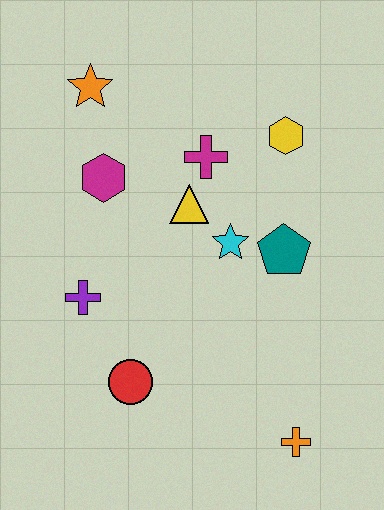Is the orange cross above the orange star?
No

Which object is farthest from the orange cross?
The orange star is farthest from the orange cross.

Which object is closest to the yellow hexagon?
The magenta cross is closest to the yellow hexagon.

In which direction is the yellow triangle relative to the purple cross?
The yellow triangle is to the right of the purple cross.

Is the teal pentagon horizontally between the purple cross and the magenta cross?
No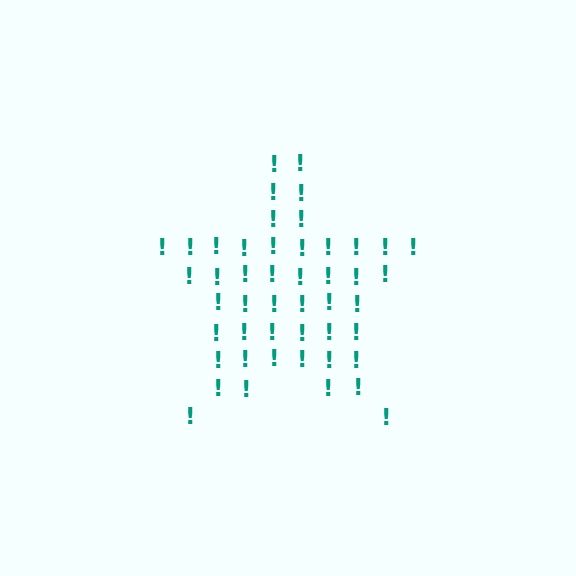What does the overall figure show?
The overall figure shows a star.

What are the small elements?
The small elements are exclamation marks.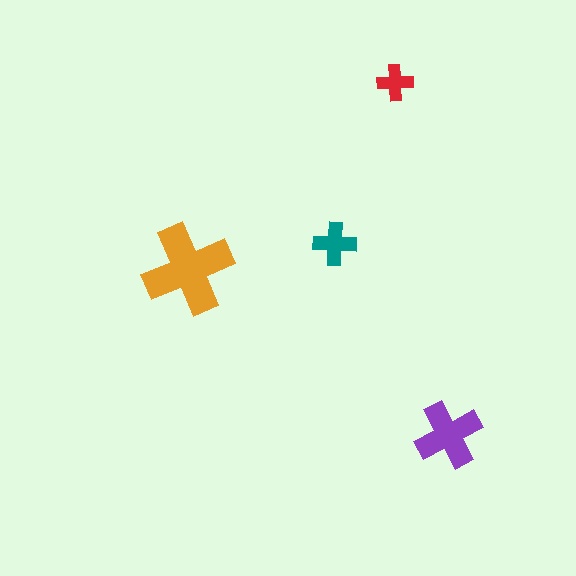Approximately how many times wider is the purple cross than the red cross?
About 2 times wider.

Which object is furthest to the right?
The purple cross is rightmost.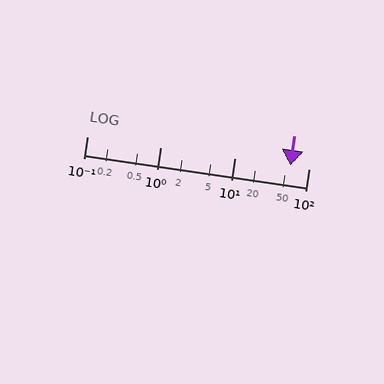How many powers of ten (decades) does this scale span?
The scale spans 3 decades, from 0.1 to 100.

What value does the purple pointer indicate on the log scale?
The pointer indicates approximately 57.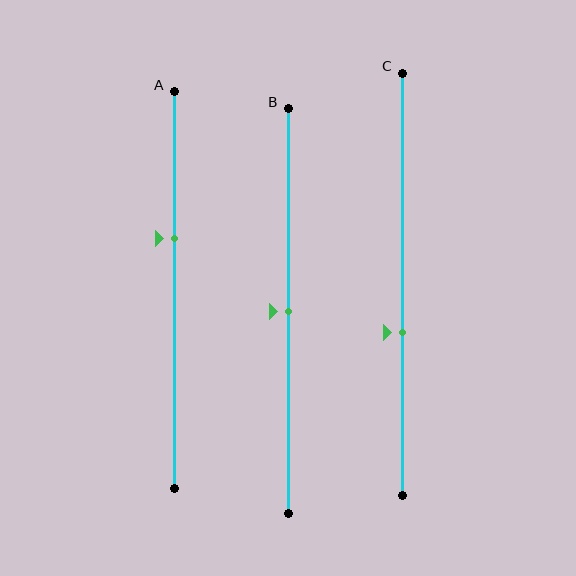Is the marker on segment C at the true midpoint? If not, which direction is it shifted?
No, the marker on segment C is shifted downward by about 11% of the segment length.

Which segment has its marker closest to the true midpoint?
Segment B has its marker closest to the true midpoint.